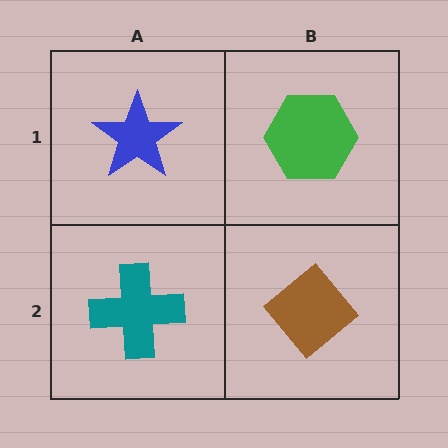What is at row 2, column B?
A brown diamond.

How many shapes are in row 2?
2 shapes.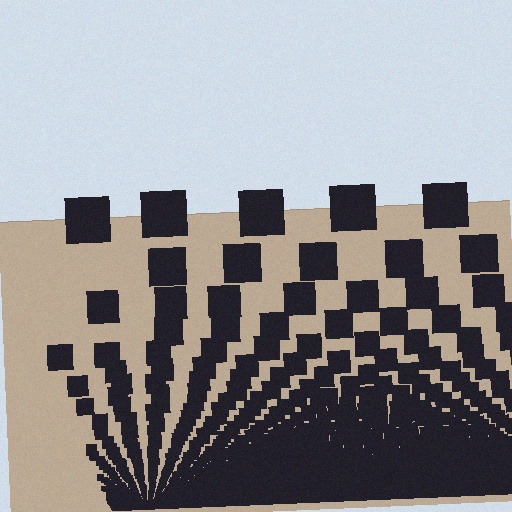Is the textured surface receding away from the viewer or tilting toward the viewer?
The surface appears to tilt toward the viewer. Texture elements get larger and sparser toward the top.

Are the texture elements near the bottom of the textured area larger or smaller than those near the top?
Smaller. The gradient is inverted — elements near the bottom are smaller and denser.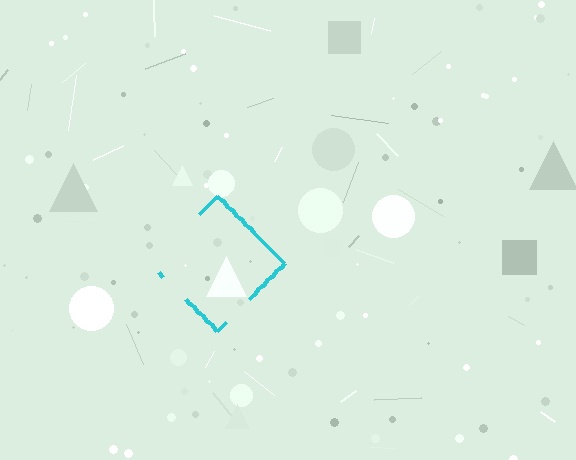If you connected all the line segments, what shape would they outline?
They would outline a diamond.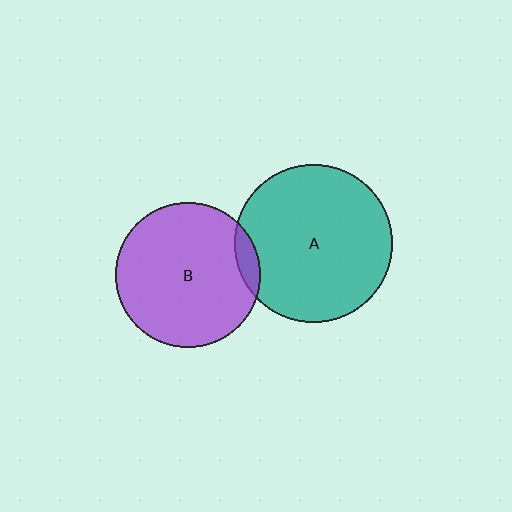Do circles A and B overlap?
Yes.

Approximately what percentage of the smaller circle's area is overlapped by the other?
Approximately 5%.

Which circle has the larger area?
Circle A (teal).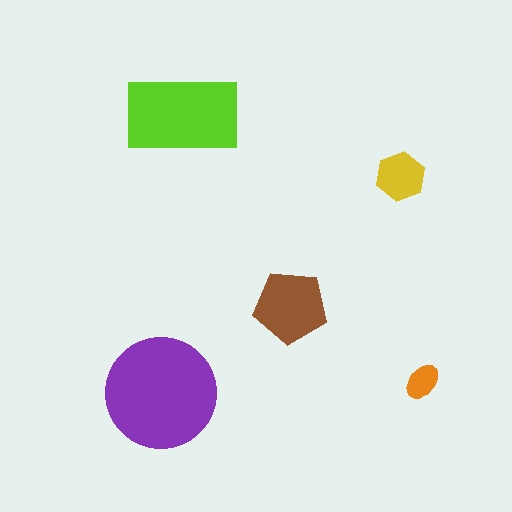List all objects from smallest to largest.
The orange ellipse, the yellow hexagon, the brown pentagon, the lime rectangle, the purple circle.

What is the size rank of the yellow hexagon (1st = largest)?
4th.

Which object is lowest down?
The purple circle is bottommost.